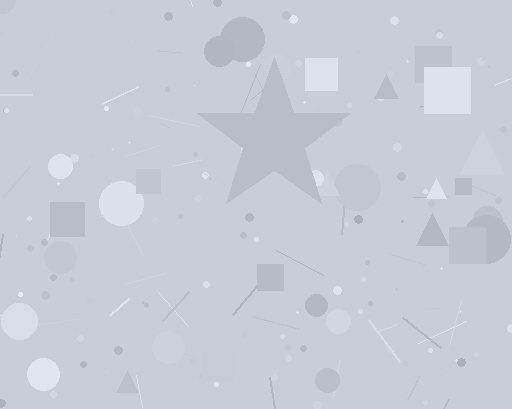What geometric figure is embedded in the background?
A star is embedded in the background.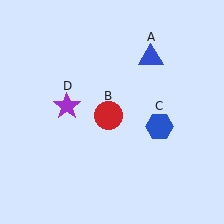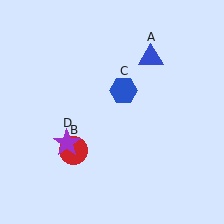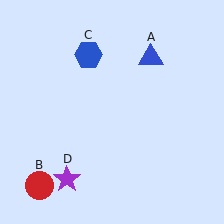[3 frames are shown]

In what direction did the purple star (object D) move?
The purple star (object D) moved down.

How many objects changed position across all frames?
3 objects changed position: red circle (object B), blue hexagon (object C), purple star (object D).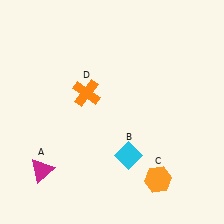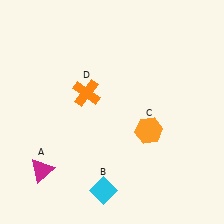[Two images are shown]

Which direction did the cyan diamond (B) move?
The cyan diamond (B) moved down.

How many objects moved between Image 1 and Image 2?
2 objects moved between the two images.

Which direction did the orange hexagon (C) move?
The orange hexagon (C) moved up.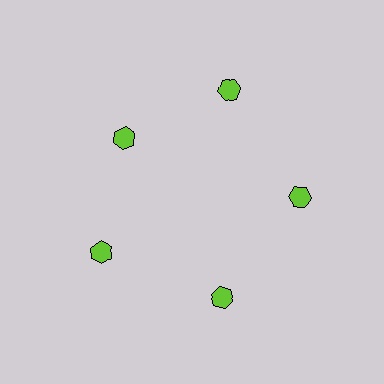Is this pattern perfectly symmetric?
No. The 5 lime hexagons are arranged in a ring, but one element near the 10 o'clock position is pulled inward toward the center, breaking the 5-fold rotational symmetry.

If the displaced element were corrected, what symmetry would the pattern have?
It would have 5-fold rotational symmetry — the pattern would map onto itself every 72 degrees.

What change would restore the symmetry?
The symmetry would be restored by moving it outward, back onto the ring so that all 5 hexagons sit at equal angles and equal distance from the center.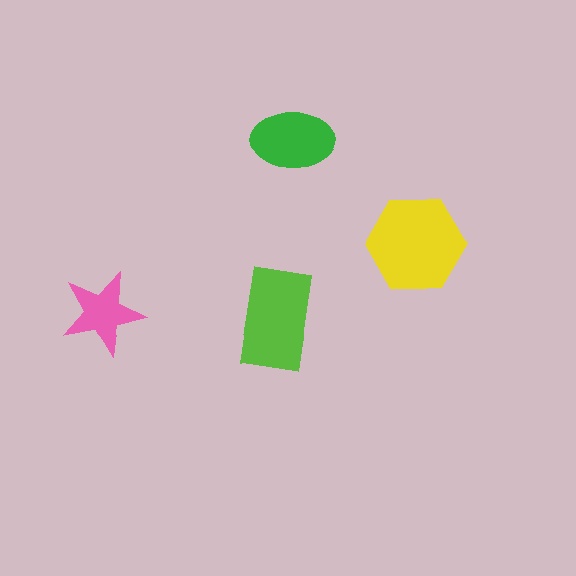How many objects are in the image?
There are 4 objects in the image.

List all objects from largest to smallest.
The yellow hexagon, the lime rectangle, the green ellipse, the pink star.